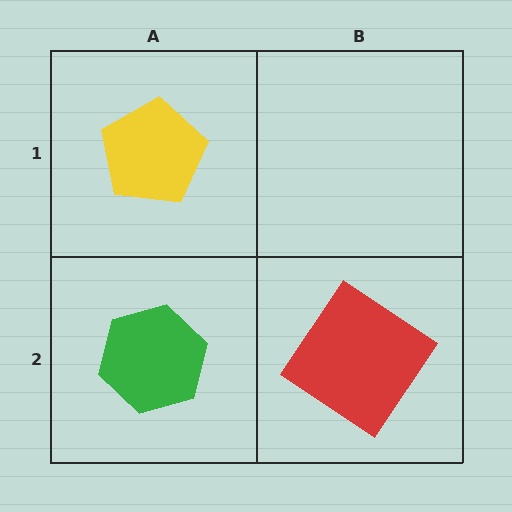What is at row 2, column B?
A red diamond.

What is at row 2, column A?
A green hexagon.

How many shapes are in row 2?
2 shapes.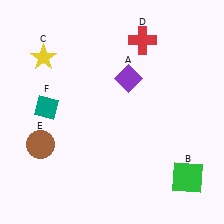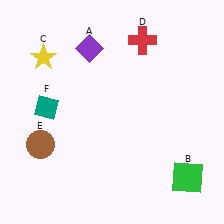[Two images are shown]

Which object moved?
The purple diamond (A) moved left.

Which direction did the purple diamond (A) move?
The purple diamond (A) moved left.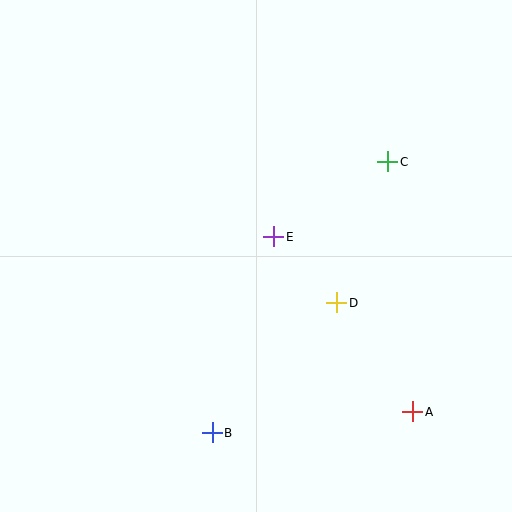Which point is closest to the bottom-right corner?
Point A is closest to the bottom-right corner.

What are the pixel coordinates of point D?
Point D is at (337, 303).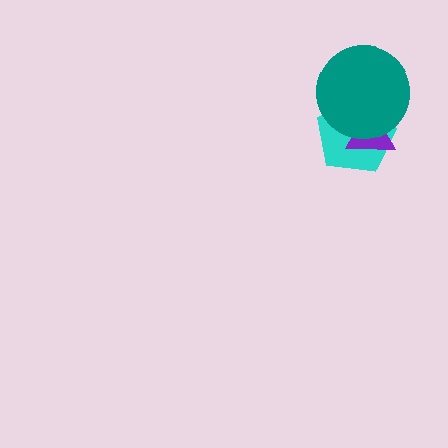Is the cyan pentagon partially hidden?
Yes, it is partially covered by another shape.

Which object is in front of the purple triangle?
The teal circle is in front of the purple triangle.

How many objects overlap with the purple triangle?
2 objects overlap with the purple triangle.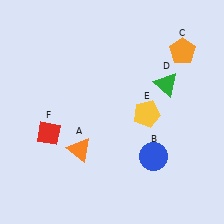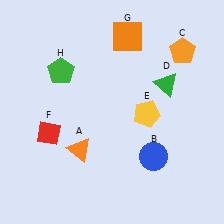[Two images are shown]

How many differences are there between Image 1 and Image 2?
There are 2 differences between the two images.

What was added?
An orange square (G), a green pentagon (H) were added in Image 2.